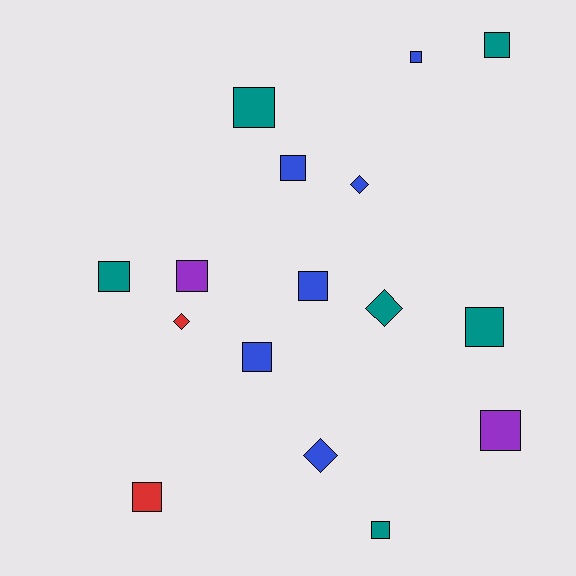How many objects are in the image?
There are 16 objects.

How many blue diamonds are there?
There are 2 blue diamonds.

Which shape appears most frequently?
Square, with 12 objects.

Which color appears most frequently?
Blue, with 6 objects.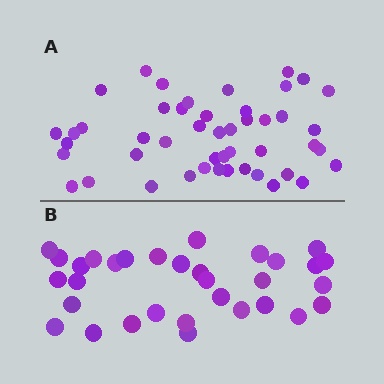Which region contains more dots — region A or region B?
Region A (the top region) has more dots.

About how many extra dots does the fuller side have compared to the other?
Region A has approximately 15 more dots than region B.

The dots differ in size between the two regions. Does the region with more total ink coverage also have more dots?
No. Region B has more total ink coverage because its dots are larger, but region A actually contains more individual dots. Total area can be misleading — the number of items is what matters here.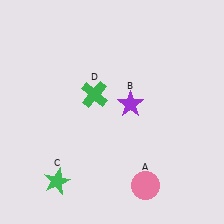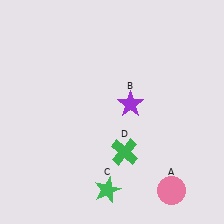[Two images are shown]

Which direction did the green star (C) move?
The green star (C) moved right.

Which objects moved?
The objects that moved are: the pink circle (A), the green star (C), the green cross (D).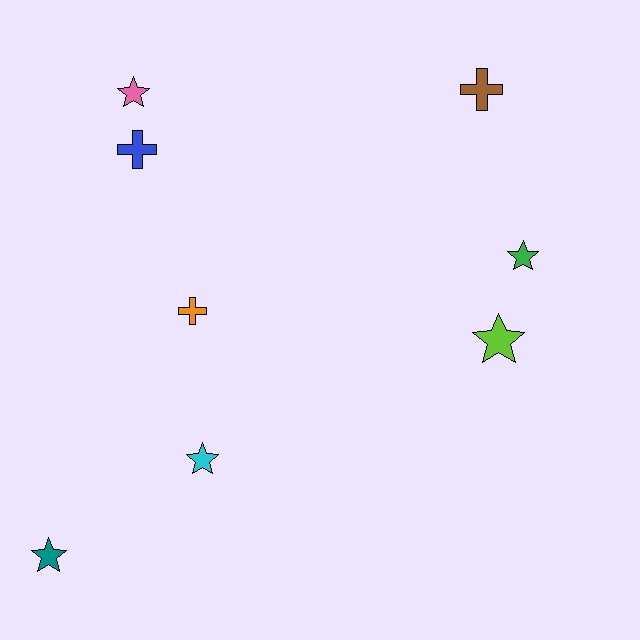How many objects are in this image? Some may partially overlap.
There are 8 objects.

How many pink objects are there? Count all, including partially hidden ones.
There is 1 pink object.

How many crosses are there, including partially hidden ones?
There are 3 crosses.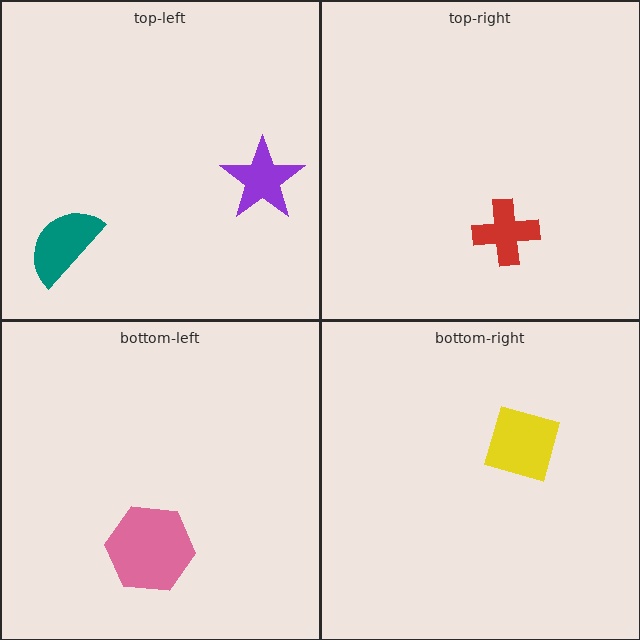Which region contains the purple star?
The top-left region.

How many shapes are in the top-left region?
2.